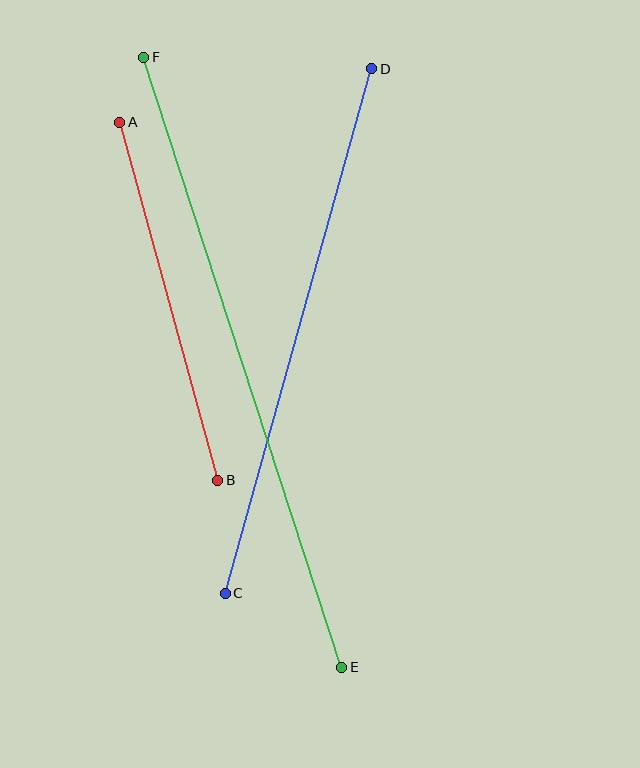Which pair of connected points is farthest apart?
Points E and F are farthest apart.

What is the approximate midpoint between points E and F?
The midpoint is at approximately (243, 362) pixels.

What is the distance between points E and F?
The distance is approximately 642 pixels.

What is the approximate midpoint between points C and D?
The midpoint is at approximately (298, 331) pixels.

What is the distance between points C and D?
The distance is approximately 545 pixels.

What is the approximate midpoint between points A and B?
The midpoint is at approximately (169, 301) pixels.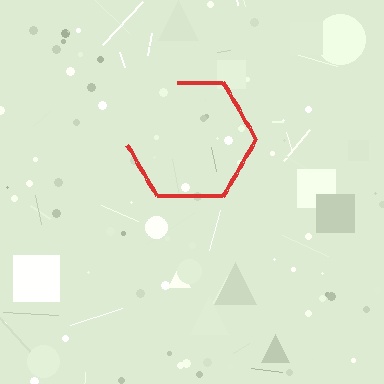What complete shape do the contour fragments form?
The contour fragments form a hexagon.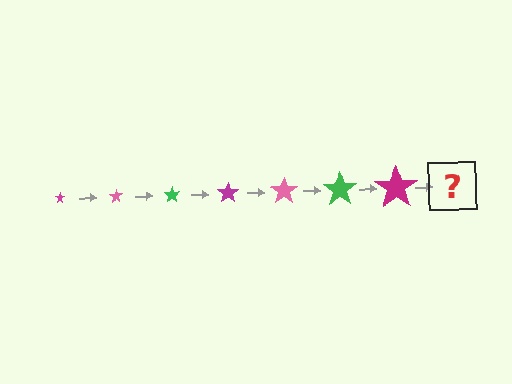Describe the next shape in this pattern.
It should be a pink star, larger than the previous one.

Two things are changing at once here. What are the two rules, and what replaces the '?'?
The two rules are that the star grows larger each step and the color cycles through magenta, pink, and green. The '?' should be a pink star, larger than the previous one.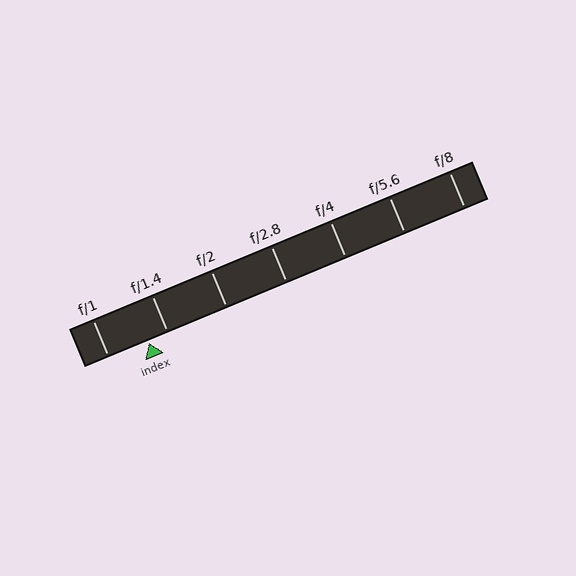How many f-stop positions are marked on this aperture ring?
There are 7 f-stop positions marked.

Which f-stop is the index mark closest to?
The index mark is closest to f/1.4.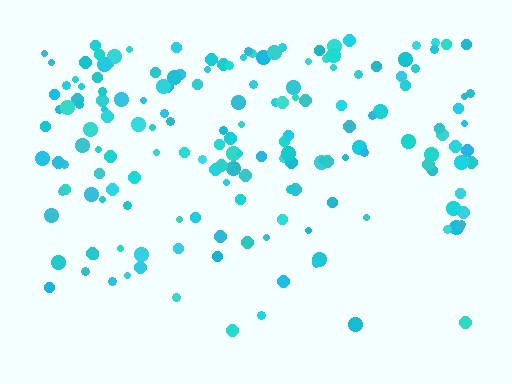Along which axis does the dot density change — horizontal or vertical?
Vertical.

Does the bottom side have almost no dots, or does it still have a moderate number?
Still a moderate number, just noticeably fewer than the top.